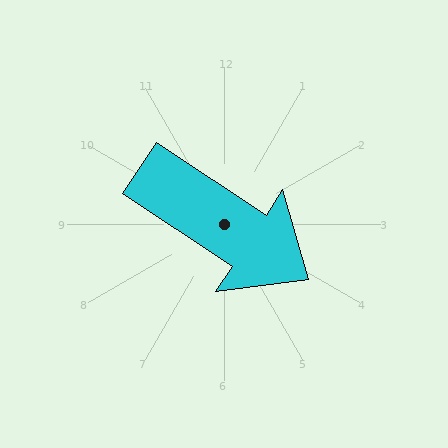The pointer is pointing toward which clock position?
Roughly 4 o'clock.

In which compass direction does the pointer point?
Southeast.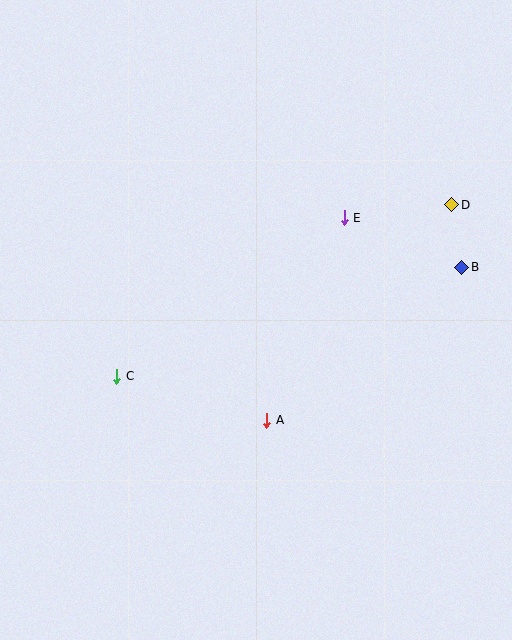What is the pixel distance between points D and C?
The distance between D and C is 376 pixels.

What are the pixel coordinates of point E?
Point E is at (344, 218).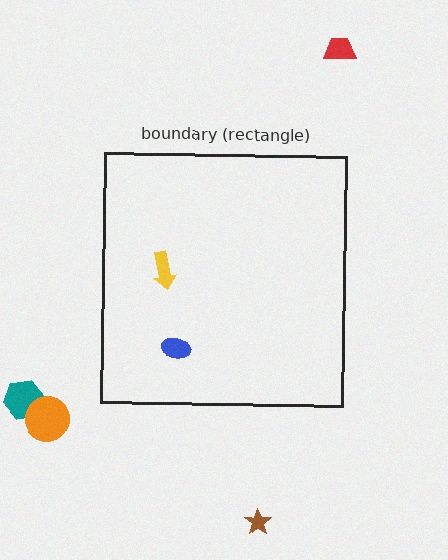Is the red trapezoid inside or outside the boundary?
Outside.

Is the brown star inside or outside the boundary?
Outside.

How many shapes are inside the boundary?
2 inside, 4 outside.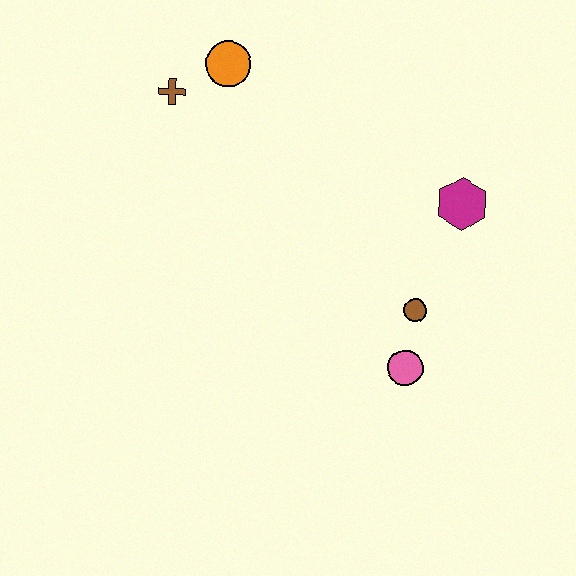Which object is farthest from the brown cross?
The pink circle is farthest from the brown cross.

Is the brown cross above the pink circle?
Yes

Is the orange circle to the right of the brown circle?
No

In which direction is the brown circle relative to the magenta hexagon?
The brown circle is below the magenta hexagon.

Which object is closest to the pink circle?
The brown circle is closest to the pink circle.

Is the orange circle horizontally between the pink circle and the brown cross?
Yes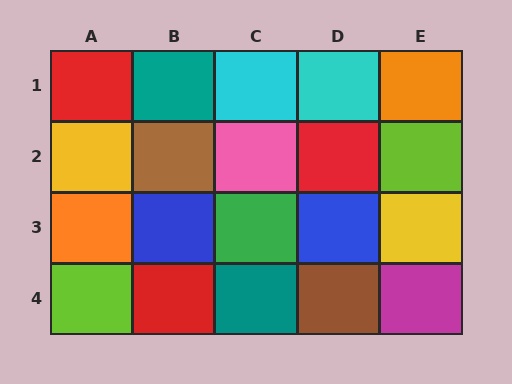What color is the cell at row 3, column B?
Blue.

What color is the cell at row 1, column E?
Orange.